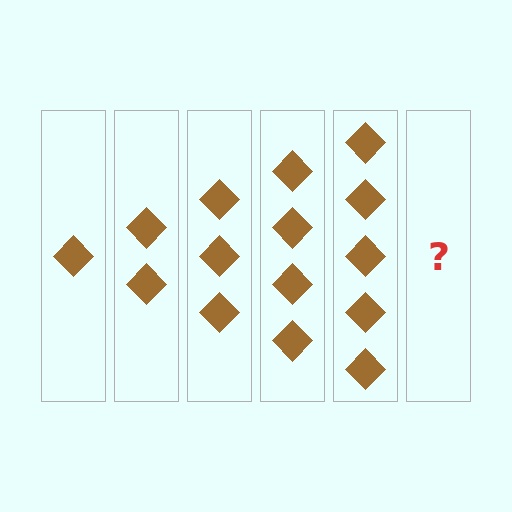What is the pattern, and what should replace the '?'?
The pattern is that each step adds one more diamond. The '?' should be 6 diamonds.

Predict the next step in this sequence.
The next step is 6 diamonds.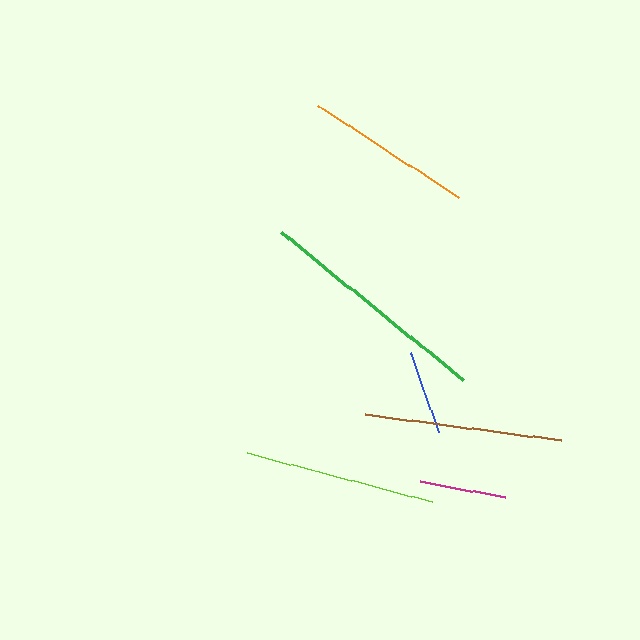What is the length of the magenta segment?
The magenta segment is approximately 86 pixels long.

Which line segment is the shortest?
The blue line is the shortest at approximately 84 pixels.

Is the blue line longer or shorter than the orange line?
The orange line is longer than the blue line.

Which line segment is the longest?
The green line is the longest at approximately 236 pixels.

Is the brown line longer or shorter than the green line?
The green line is longer than the brown line.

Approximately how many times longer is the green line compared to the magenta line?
The green line is approximately 2.7 times the length of the magenta line.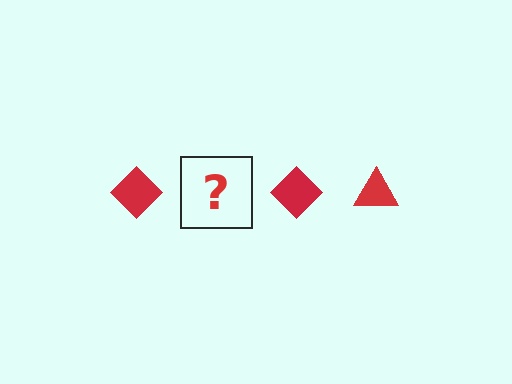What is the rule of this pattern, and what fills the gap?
The rule is that the pattern cycles through diamond, triangle shapes in red. The gap should be filled with a red triangle.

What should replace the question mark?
The question mark should be replaced with a red triangle.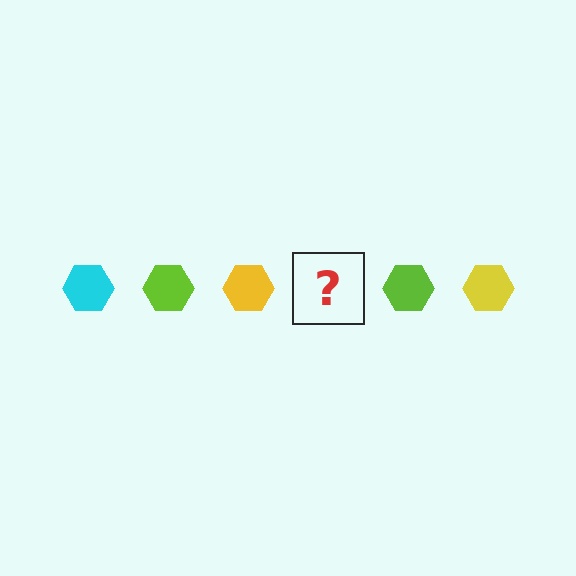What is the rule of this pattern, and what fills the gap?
The rule is that the pattern cycles through cyan, lime, yellow hexagons. The gap should be filled with a cyan hexagon.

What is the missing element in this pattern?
The missing element is a cyan hexagon.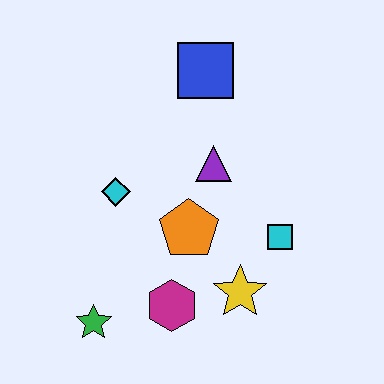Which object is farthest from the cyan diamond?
The cyan square is farthest from the cyan diamond.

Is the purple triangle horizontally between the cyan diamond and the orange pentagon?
No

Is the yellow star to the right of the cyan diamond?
Yes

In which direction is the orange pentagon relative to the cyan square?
The orange pentagon is to the left of the cyan square.